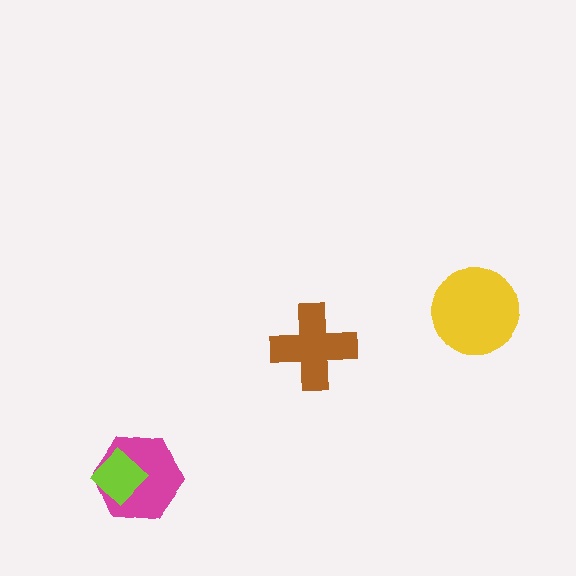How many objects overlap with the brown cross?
0 objects overlap with the brown cross.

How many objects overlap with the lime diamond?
1 object overlaps with the lime diamond.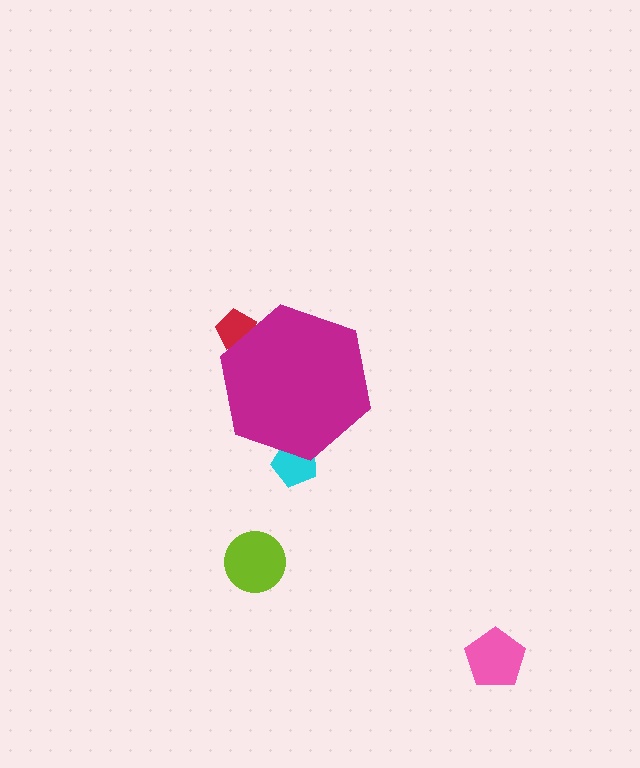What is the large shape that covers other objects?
A magenta hexagon.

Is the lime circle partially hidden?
No, the lime circle is fully visible.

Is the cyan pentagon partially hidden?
Yes, the cyan pentagon is partially hidden behind the magenta hexagon.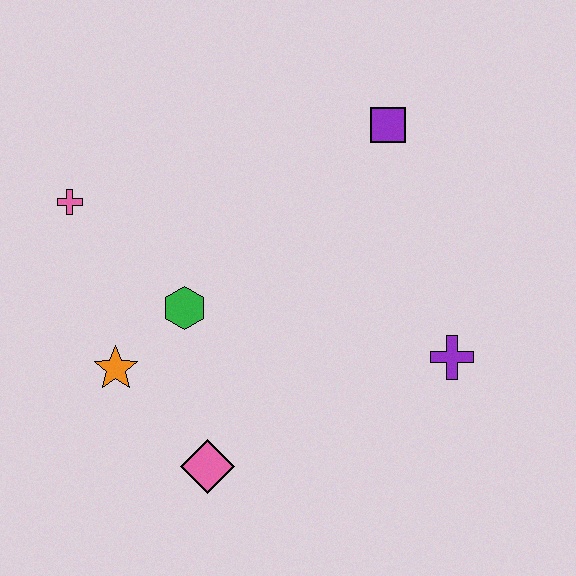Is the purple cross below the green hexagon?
Yes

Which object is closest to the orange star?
The green hexagon is closest to the orange star.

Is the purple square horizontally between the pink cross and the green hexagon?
No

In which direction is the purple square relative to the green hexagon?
The purple square is to the right of the green hexagon.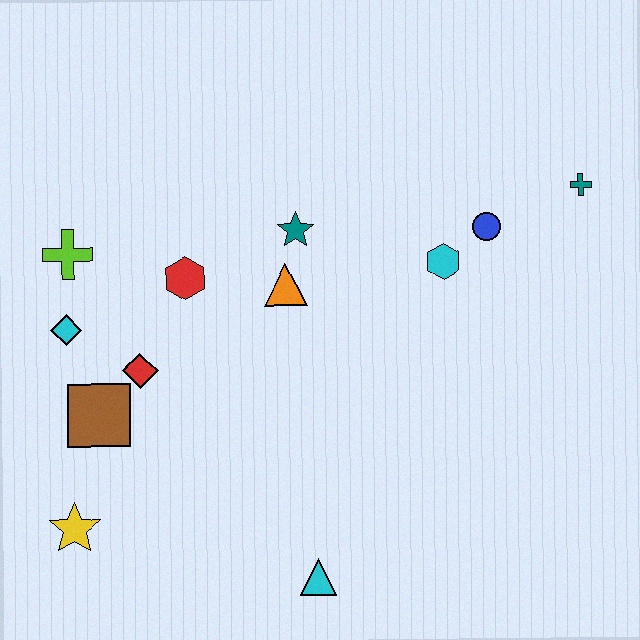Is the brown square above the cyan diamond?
No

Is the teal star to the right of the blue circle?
No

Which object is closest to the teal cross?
The blue circle is closest to the teal cross.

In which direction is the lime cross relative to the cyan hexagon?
The lime cross is to the left of the cyan hexagon.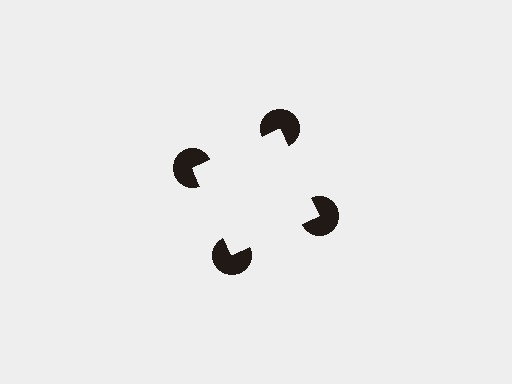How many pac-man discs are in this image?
There are 4 — one at each vertex of the illusory square.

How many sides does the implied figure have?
4 sides.